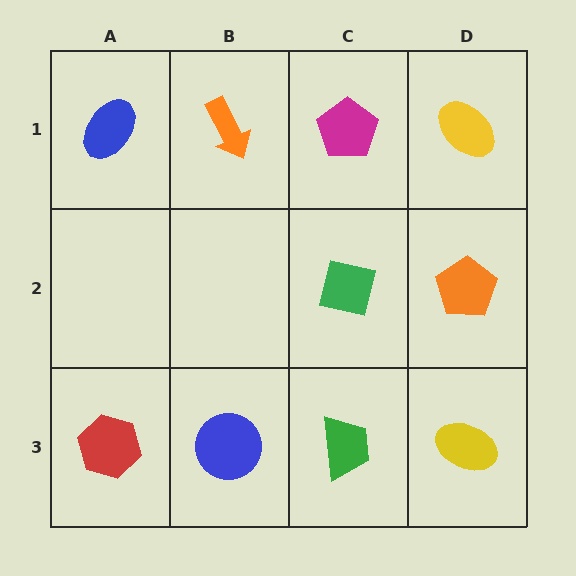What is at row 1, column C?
A magenta pentagon.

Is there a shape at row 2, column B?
No, that cell is empty.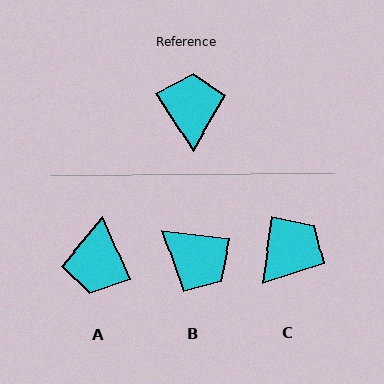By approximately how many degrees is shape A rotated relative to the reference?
Approximately 171 degrees counter-clockwise.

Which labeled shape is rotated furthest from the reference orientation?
A, about 171 degrees away.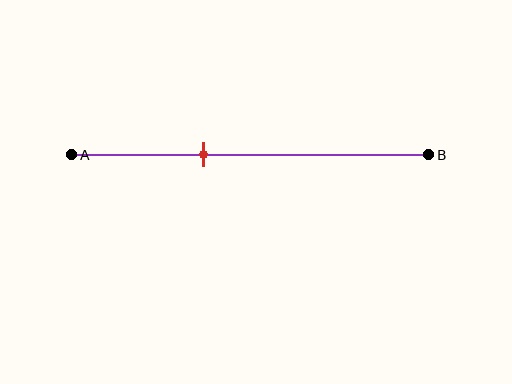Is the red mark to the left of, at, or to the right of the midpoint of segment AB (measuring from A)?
The red mark is to the left of the midpoint of segment AB.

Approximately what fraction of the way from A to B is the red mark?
The red mark is approximately 35% of the way from A to B.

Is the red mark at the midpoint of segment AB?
No, the mark is at about 35% from A, not at the 50% midpoint.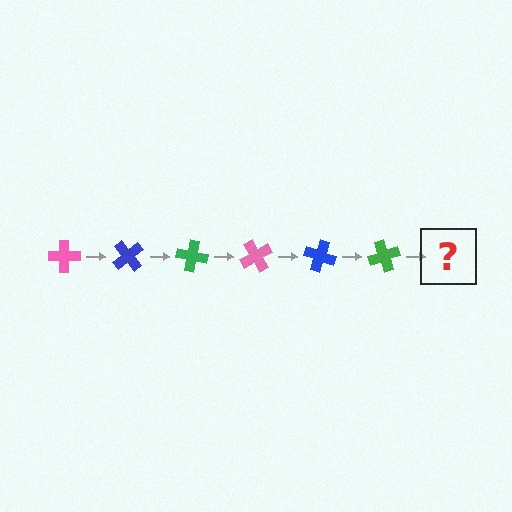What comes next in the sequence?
The next element should be a pink cross, rotated 300 degrees from the start.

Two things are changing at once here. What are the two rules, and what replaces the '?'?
The two rules are that it rotates 50 degrees each step and the color cycles through pink, blue, and green. The '?' should be a pink cross, rotated 300 degrees from the start.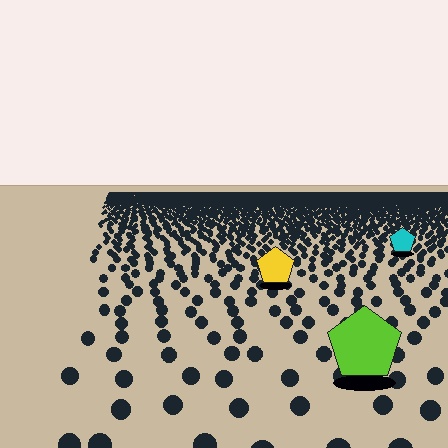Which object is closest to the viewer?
The lime pentagon is closest. The texture marks near it are larger and more spread out.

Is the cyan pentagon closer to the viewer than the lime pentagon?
No. The lime pentagon is closer — you can tell from the texture gradient: the ground texture is coarser near it.